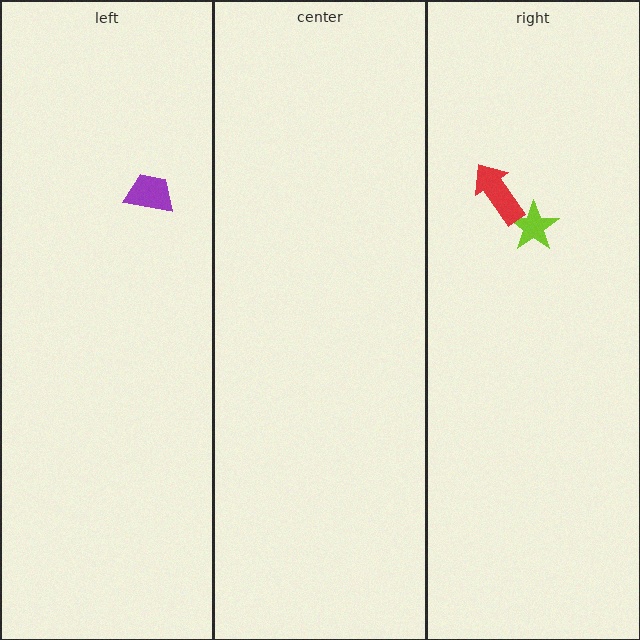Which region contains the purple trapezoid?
The left region.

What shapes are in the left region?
The purple trapezoid.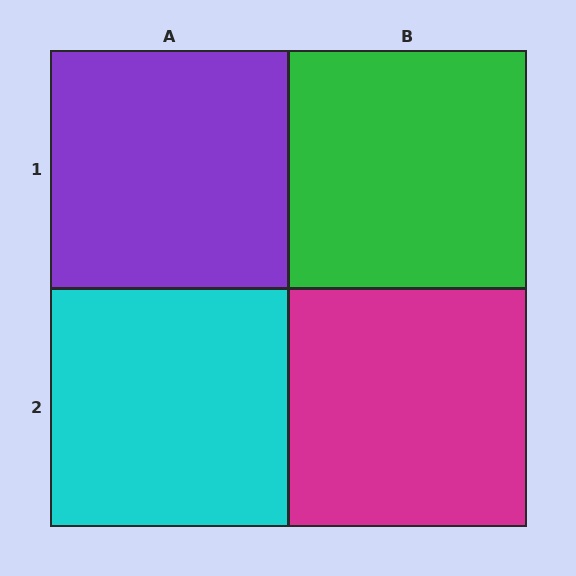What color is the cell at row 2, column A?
Cyan.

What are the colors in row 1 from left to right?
Purple, green.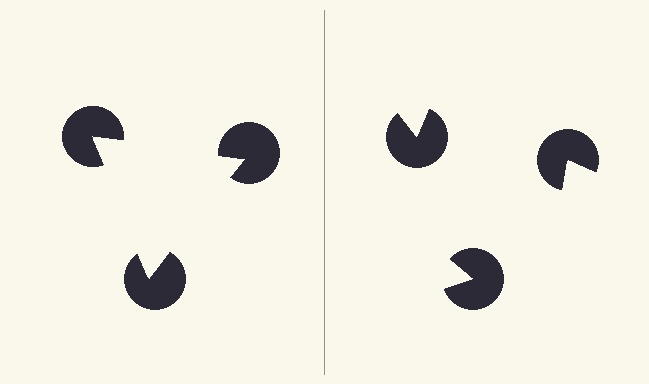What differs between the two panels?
The pac-man discs are positioned identically on both sides; only the wedge orientations differ. On the left they align to a triangle; on the right they are misaligned.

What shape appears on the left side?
An illusory triangle.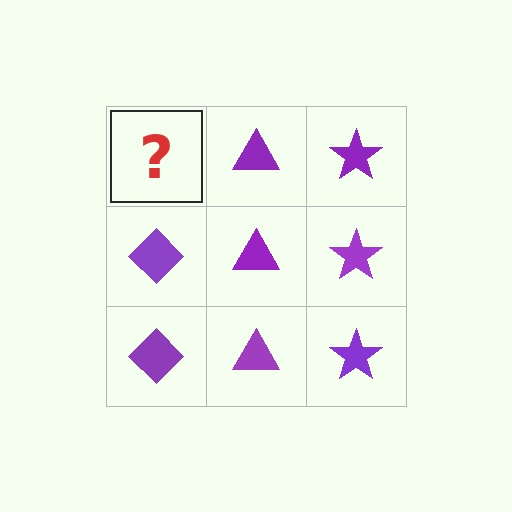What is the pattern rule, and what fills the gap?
The rule is that each column has a consistent shape. The gap should be filled with a purple diamond.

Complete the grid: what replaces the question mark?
The question mark should be replaced with a purple diamond.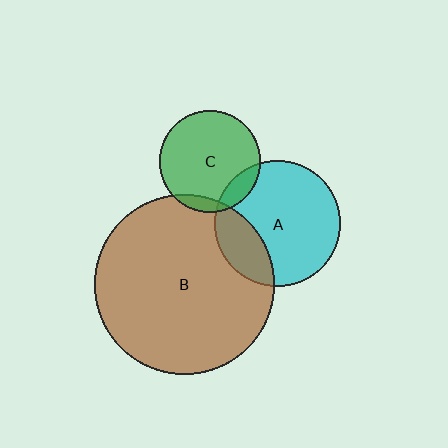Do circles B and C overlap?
Yes.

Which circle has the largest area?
Circle B (brown).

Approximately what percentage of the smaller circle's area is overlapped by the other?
Approximately 10%.